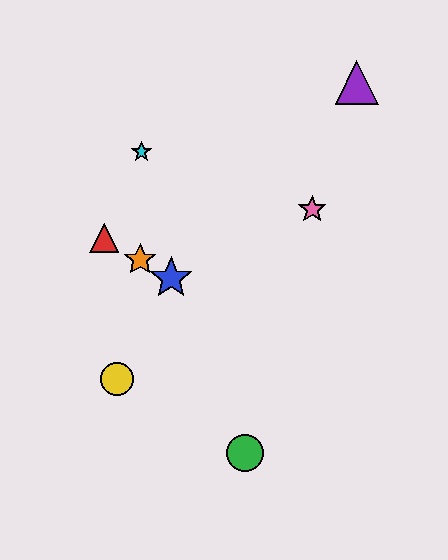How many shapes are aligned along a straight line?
3 shapes (the red triangle, the blue star, the orange star) are aligned along a straight line.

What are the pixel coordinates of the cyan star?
The cyan star is at (141, 152).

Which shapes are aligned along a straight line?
The red triangle, the blue star, the orange star are aligned along a straight line.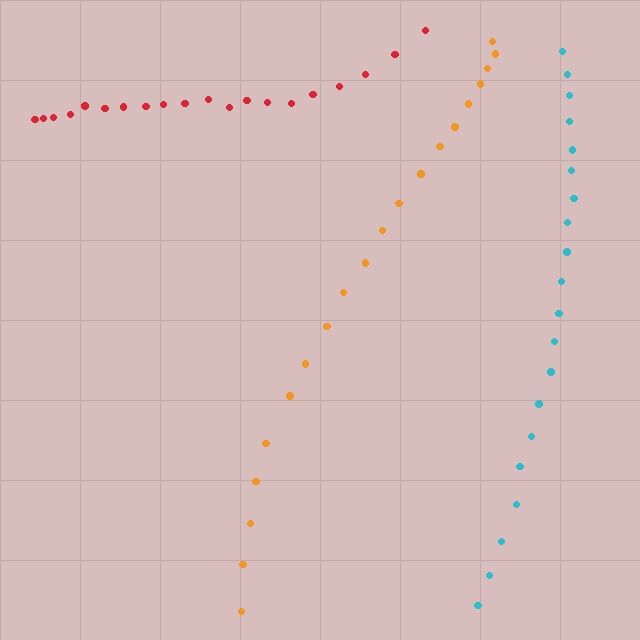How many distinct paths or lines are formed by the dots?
There are 3 distinct paths.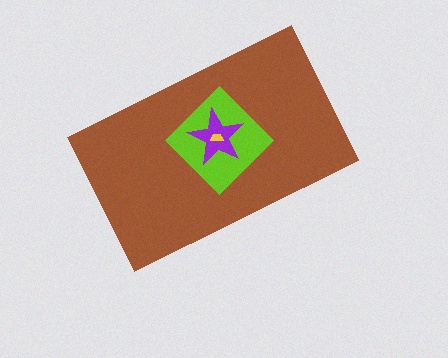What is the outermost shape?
The brown rectangle.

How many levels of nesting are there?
4.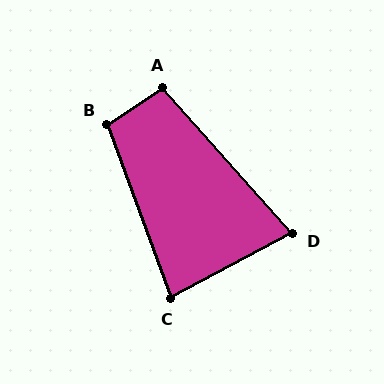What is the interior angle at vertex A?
Approximately 98 degrees (obtuse).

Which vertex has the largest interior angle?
B, at approximately 103 degrees.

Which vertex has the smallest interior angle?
D, at approximately 77 degrees.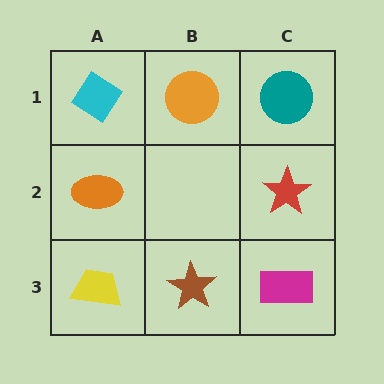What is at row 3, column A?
A yellow trapezoid.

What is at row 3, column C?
A magenta rectangle.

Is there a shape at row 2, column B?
No, that cell is empty.